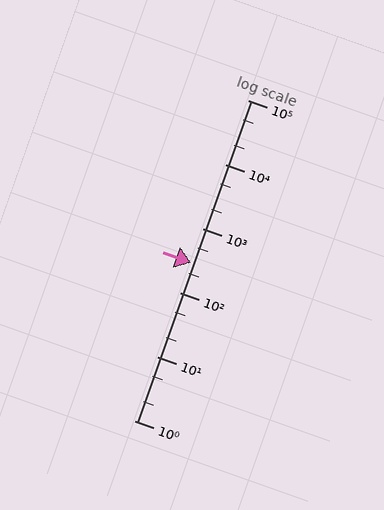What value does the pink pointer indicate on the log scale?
The pointer indicates approximately 290.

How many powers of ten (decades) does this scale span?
The scale spans 5 decades, from 1 to 100000.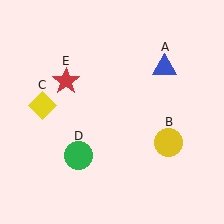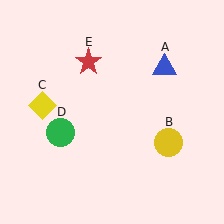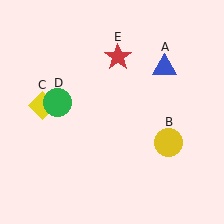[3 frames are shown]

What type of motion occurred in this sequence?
The green circle (object D), red star (object E) rotated clockwise around the center of the scene.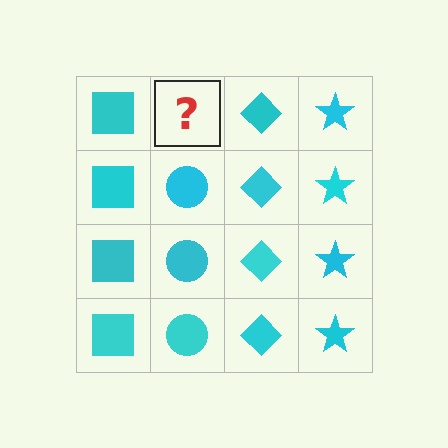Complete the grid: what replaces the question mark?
The question mark should be replaced with a cyan circle.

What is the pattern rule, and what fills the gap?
The rule is that each column has a consistent shape. The gap should be filled with a cyan circle.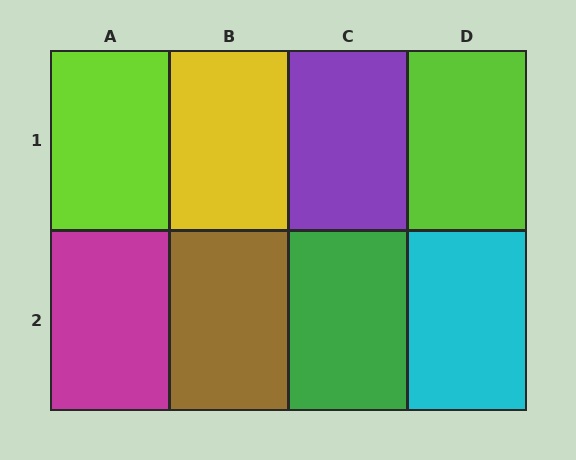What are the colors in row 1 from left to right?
Lime, yellow, purple, lime.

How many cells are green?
1 cell is green.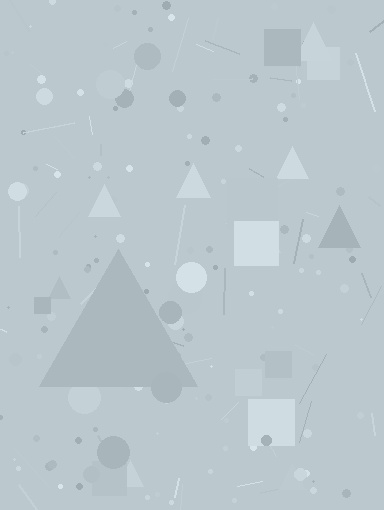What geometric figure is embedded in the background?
A triangle is embedded in the background.